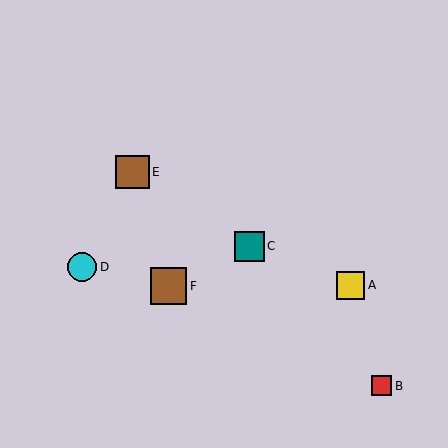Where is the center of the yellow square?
The center of the yellow square is at (351, 286).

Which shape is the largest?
The brown square (labeled F) is the largest.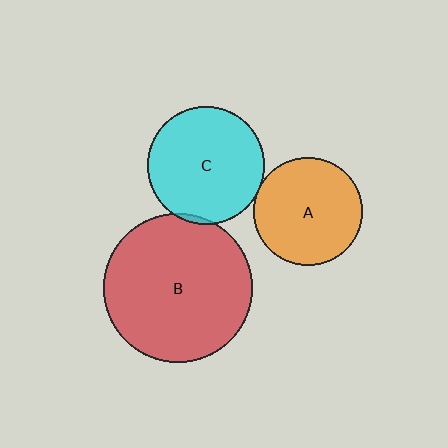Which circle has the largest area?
Circle B (red).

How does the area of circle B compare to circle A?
Approximately 1.9 times.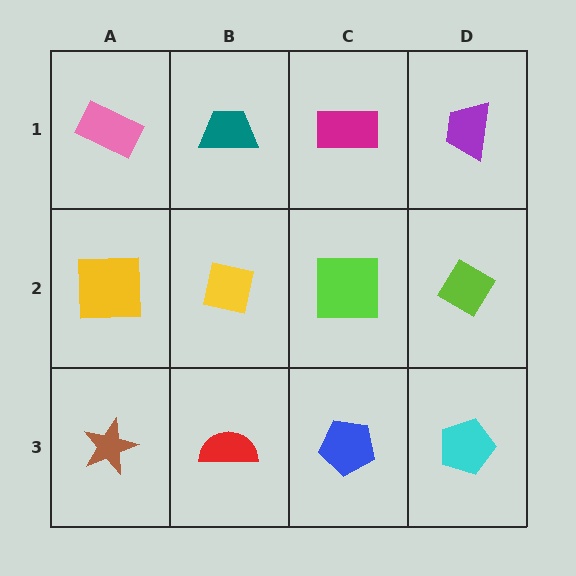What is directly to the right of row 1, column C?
A purple trapezoid.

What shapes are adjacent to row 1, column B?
A yellow square (row 2, column B), a pink rectangle (row 1, column A), a magenta rectangle (row 1, column C).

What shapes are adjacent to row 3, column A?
A yellow square (row 2, column A), a red semicircle (row 3, column B).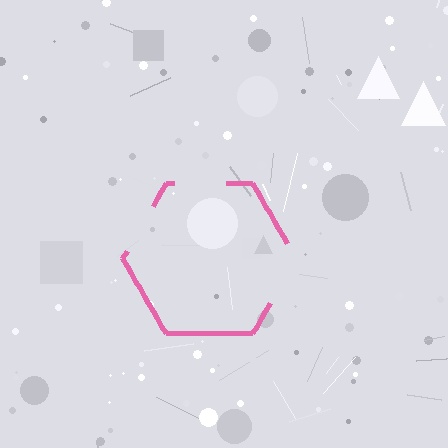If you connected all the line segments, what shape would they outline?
They would outline a hexagon.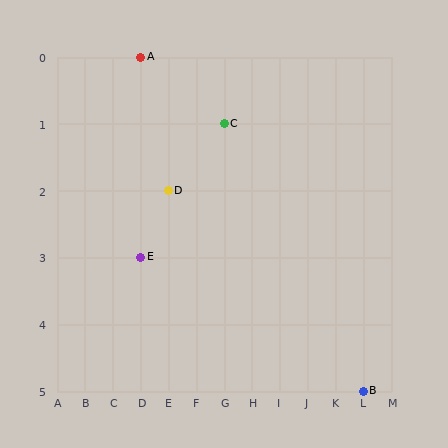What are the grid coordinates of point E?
Point E is at grid coordinates (D, 3).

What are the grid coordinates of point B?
Point B is at grid coordinates (L, 5).